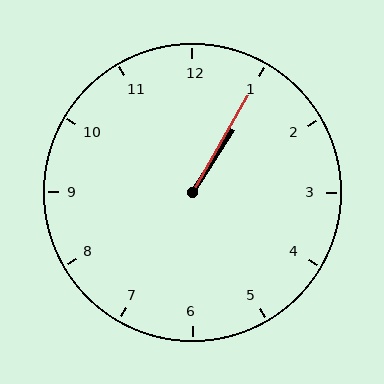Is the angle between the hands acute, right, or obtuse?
It is acute.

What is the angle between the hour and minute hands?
Approximately 2 degrees.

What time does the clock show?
1:05.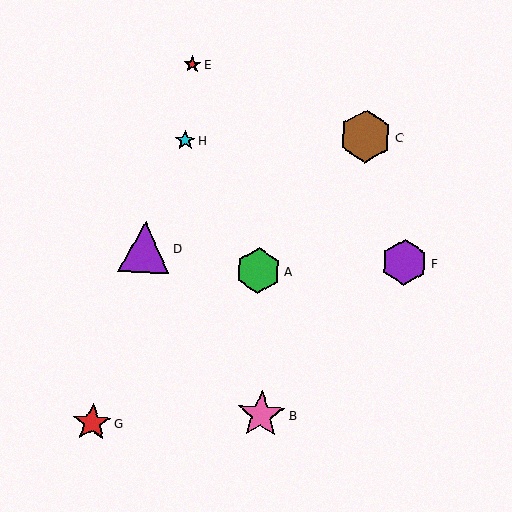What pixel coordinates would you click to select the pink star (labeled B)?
Click at (261, 415) to select the pink star B.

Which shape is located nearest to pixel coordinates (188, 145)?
The cyan star (labeled H) at (185, 140) is nearest to that location.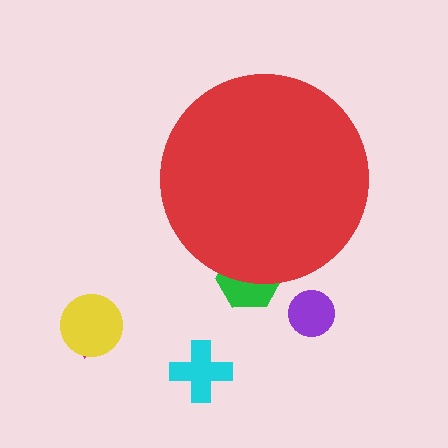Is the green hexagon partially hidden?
Yes, the green hexagon is partially hidden behind the red circle.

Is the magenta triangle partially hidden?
No, the magenta triangle is fully visible.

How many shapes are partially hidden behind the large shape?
2 shapes are partially hidden.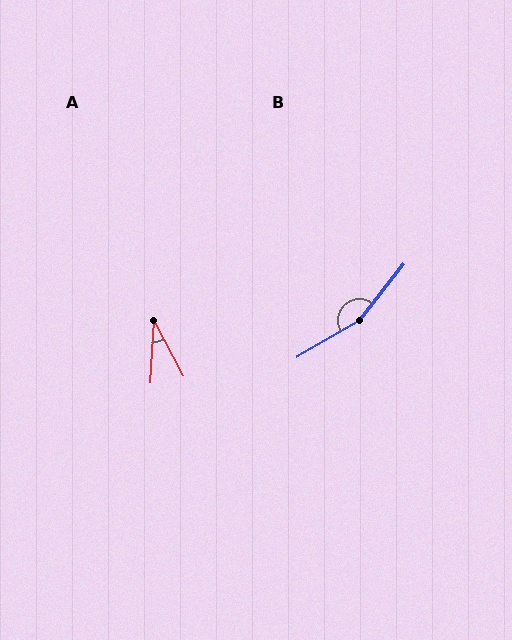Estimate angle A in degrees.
Approximately 32 degrees.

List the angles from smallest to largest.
A (32°), B (159°).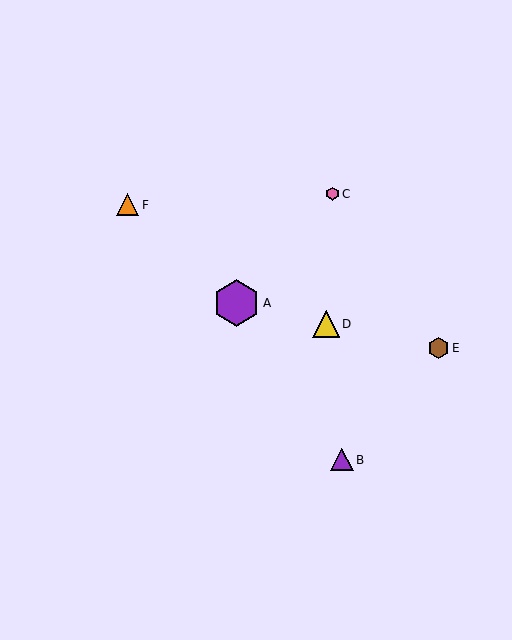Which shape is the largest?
The purple hexagon (labeled A) is the largest.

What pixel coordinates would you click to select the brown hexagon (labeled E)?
Click at (438, 348) to select the brown hexagon E.